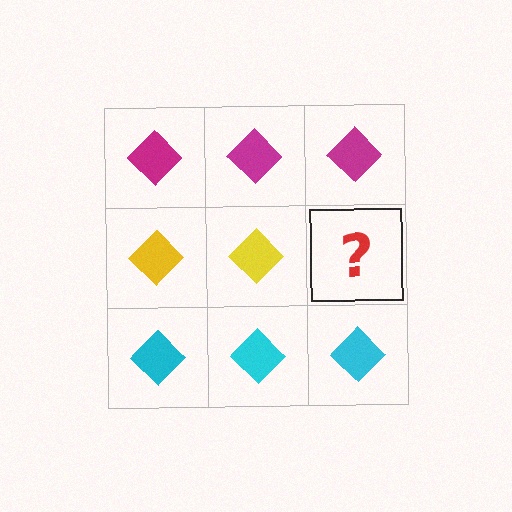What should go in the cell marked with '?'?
The missing cell should contain a yellow diamond.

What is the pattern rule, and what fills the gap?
The rule is that each row has a consistent color. The gap should be filled with a yellow diamond.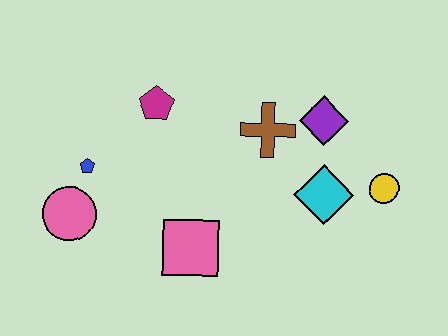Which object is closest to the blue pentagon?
The pink circle is closest to the blue pentagon.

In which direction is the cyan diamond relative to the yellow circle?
The cyan diamond is to the left of the yellow circle.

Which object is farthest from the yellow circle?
The pink circle is farthest from the yellow circle.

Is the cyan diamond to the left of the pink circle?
No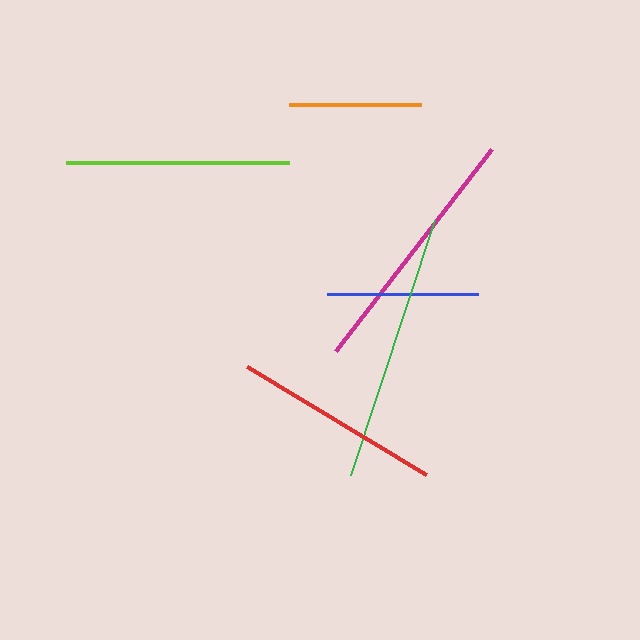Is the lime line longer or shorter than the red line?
The lime line is longer than the red line.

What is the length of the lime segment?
The lime segment is approximately 222 pixels long.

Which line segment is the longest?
The green line is the longest at approximately 269 pixels.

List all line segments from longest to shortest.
From longest to shortest: green, magenta, lime, red, blue, orange.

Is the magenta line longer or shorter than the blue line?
The magenta line is longer than the blue line.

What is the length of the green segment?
The green segment is approximately 269 pixels long.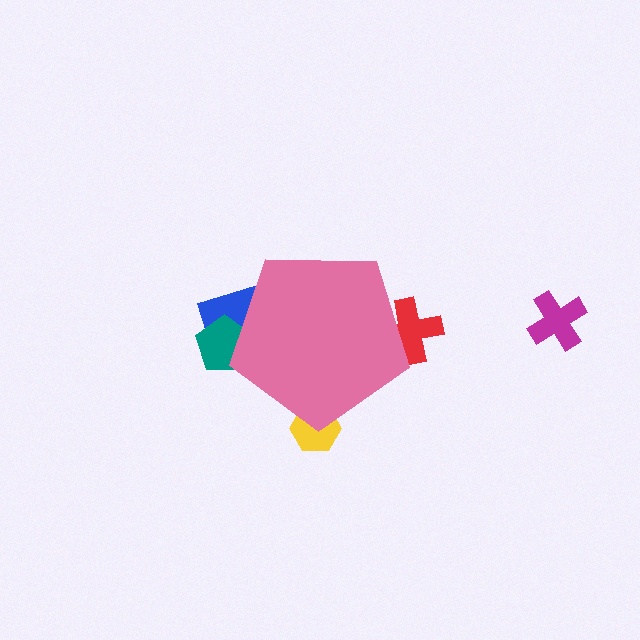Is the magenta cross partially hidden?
No, the magenta cross is fully visible.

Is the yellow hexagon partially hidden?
Yes, the yellow hexagon is partially hidden behind the pink pentagon.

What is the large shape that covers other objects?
A pink pentagon.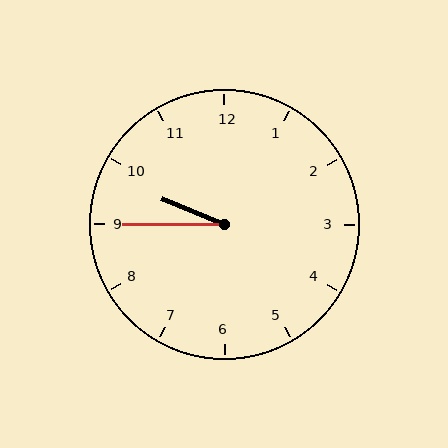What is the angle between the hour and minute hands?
Approximately 22 degrees.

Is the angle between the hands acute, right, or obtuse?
It is acute.